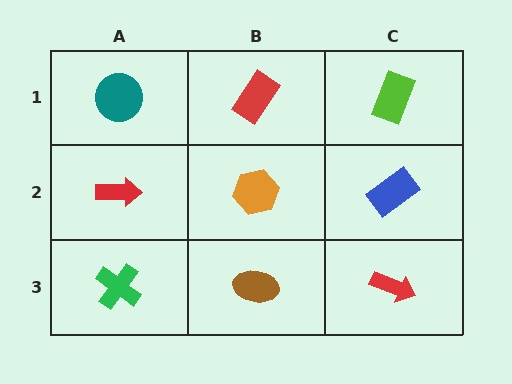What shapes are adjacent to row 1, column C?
A blue rectangle (row 2, column C), a red rectangle (row 1, column B).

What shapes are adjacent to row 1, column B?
An orange hexagon (row 2, column B), a teal circle (row 1, column A), a lime rectangle (row 1, column C).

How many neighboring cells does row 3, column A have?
2.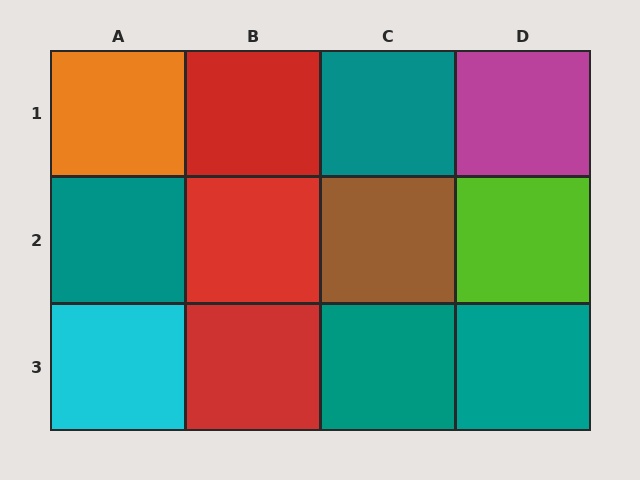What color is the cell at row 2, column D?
Lime.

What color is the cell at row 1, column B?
Red.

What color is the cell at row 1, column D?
Magenta.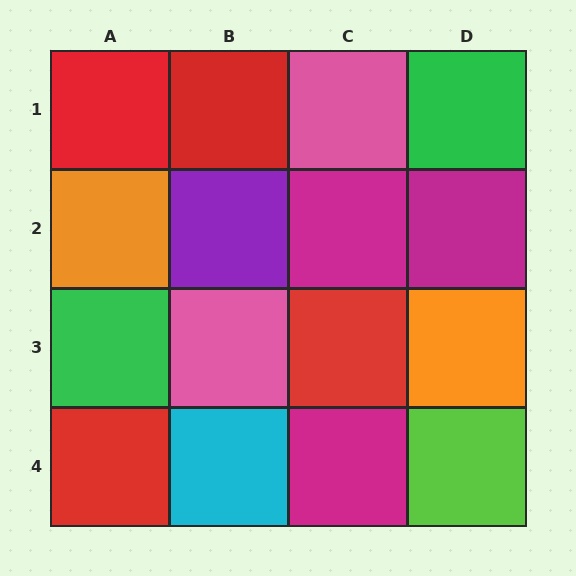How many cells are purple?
1 cell is purple.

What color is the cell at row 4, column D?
Lime.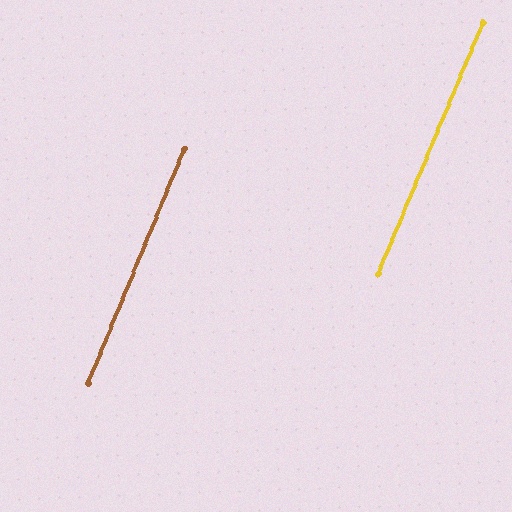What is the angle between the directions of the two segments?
Approximately 0 degrees.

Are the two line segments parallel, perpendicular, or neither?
Parallel — their directions differ by only 0.2°.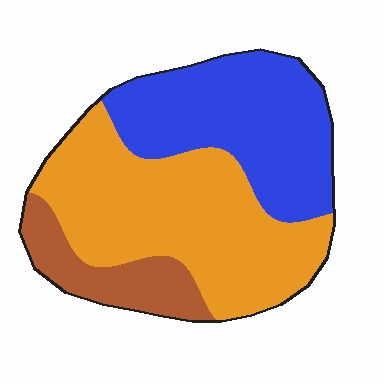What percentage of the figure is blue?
Blue covers roughly 35% of the figure.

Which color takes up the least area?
Brown, at roughly 15%.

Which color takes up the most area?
Orange, at roughly 50%.